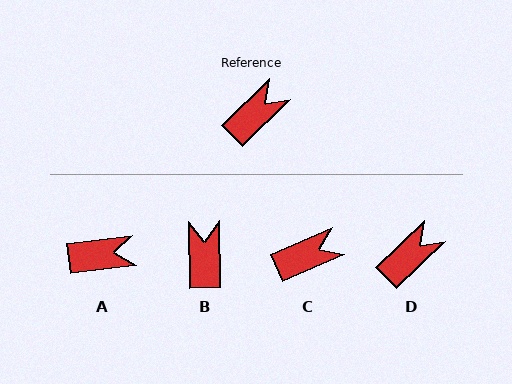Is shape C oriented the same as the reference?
No, it is off by about 20 degrees.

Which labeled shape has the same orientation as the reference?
D.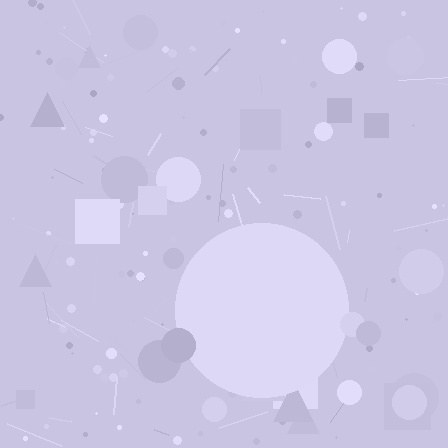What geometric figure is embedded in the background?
A circle is embedded in the background.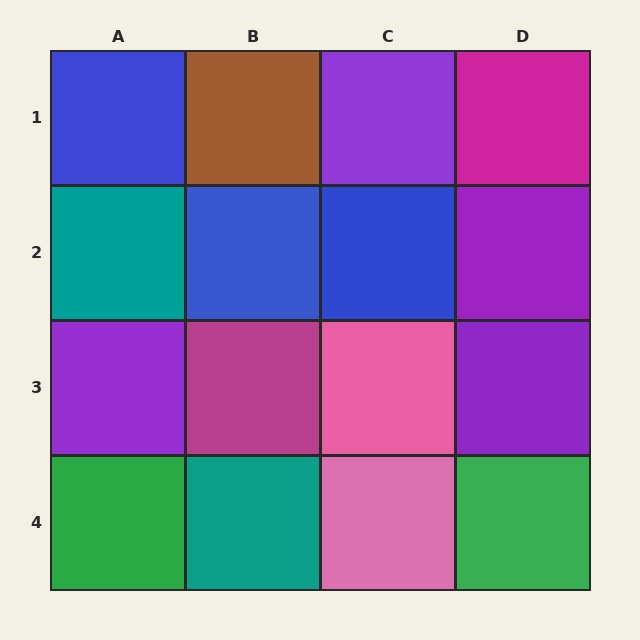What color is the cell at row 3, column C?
Pink.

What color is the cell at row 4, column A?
Green.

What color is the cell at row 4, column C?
Pink.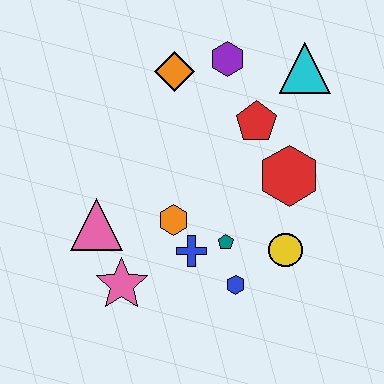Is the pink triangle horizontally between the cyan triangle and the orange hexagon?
No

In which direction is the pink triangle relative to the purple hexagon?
The pink triangle is below the purple hexagon.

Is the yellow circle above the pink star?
Yes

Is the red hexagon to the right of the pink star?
Yes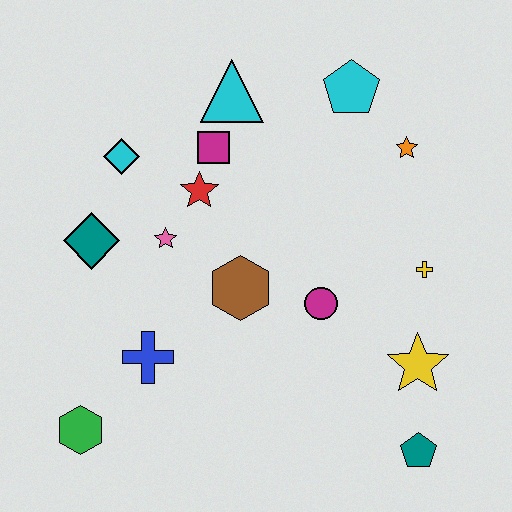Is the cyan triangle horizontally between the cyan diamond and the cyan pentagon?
Yes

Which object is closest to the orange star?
The cyan pentagon is closest to the orange star.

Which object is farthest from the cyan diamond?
The teal pentagon is farthest from the cyan diamond.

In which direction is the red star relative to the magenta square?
The red star is below the magenta square.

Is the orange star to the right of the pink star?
Yes